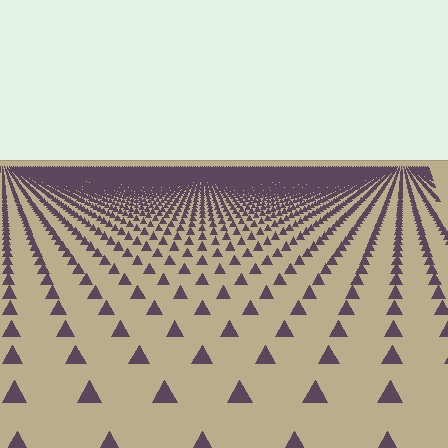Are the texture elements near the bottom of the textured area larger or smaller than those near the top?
Larger. Near the bottom, elements are closer to the viewer and appear at a bigger on-screen size.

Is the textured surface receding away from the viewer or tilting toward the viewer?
The surface is receding away from the viewer. Texture elements get smaller and denser toward the top.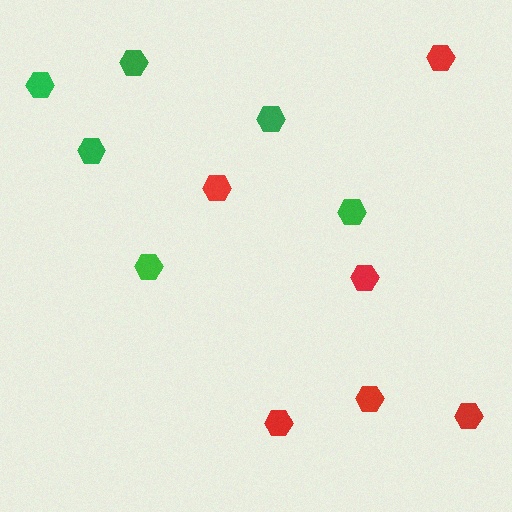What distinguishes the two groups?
There are 2 groups: one group of green hexagons (6) and one group of red hexagons (6).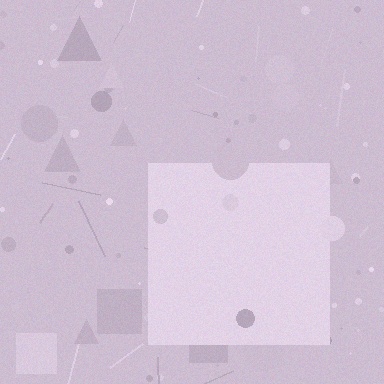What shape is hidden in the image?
A square is hidden in the image.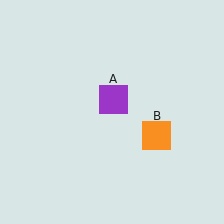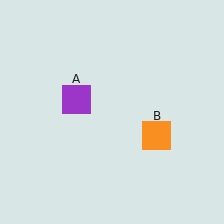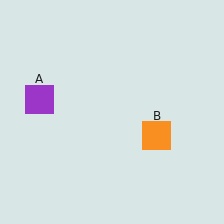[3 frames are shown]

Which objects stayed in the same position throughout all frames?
Orange square (object B) remained stationary.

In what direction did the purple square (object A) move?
The purple square (object A) moved left.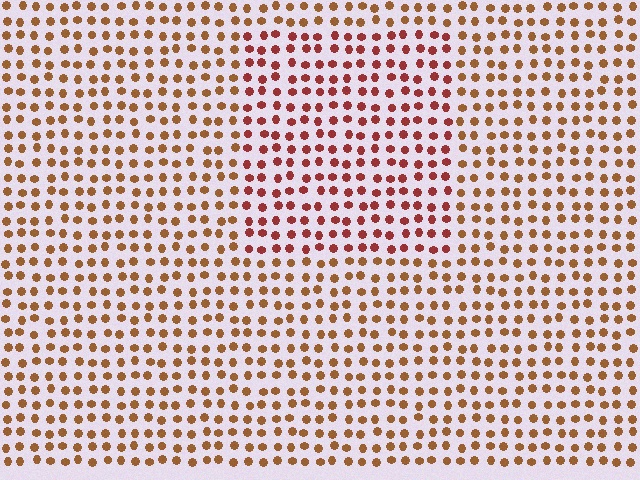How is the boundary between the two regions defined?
The boundary is defined purely by a slight shift in hue (about 29 degrees). Spacing, size, and orientation are identical on both sides.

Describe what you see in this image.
The image is filled with small brown elements in a uniform arrangement. A rectangle-shaped region is visible where the elements are tinted to a slightly different hue, forming a subtle color boundary.